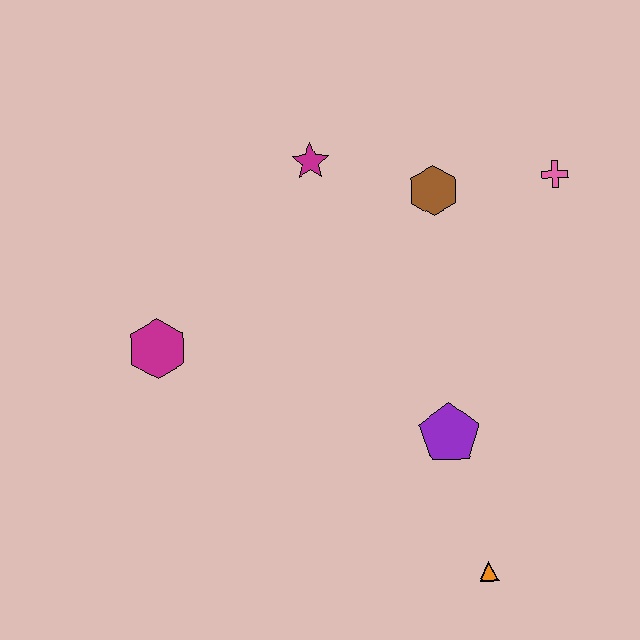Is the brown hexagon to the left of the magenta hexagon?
No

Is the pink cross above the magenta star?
No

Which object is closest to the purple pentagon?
The orange triangle is closest to the purple pentagon.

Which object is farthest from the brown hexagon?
The orange triangle is farthest from the brown hexagon.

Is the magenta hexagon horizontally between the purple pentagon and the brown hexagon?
No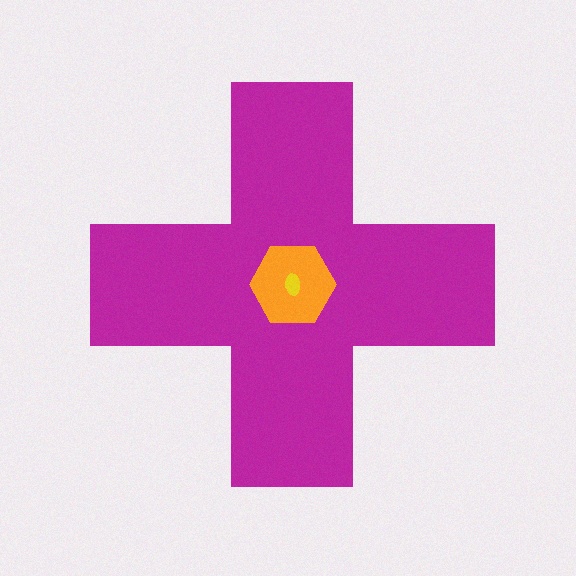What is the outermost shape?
The magenta cross.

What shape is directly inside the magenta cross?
The orange hexagon.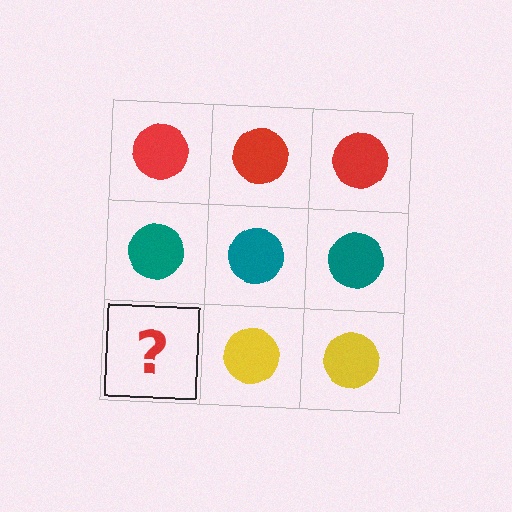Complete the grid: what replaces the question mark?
The question mark should be replaced with a yellow circle.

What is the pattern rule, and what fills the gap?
The rule is that each row has a consistent color. The gap should be filled with a yellow circle.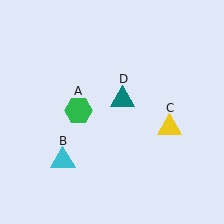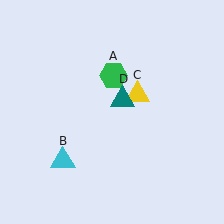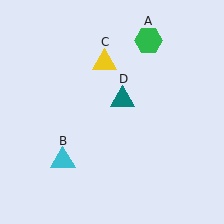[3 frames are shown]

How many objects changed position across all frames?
2 objects changed position: green hexagon (object A), yellow triangle (object C).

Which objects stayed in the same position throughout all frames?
Cyan triangle (object B) and teal triangle (object D) remained stationary.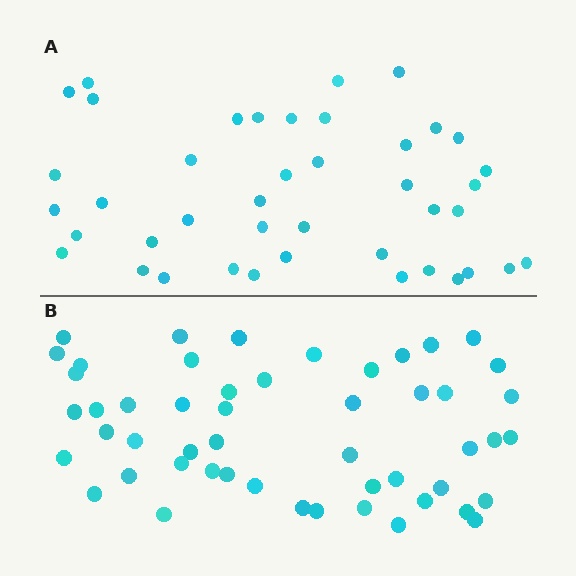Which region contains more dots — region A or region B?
Region B (the bottom region) has more dots.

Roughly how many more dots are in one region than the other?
Region B has roughly 8 or so more dots than region A.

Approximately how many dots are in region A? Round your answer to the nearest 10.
About 40 dots. (The exact count is 42, which rounds to 40.)